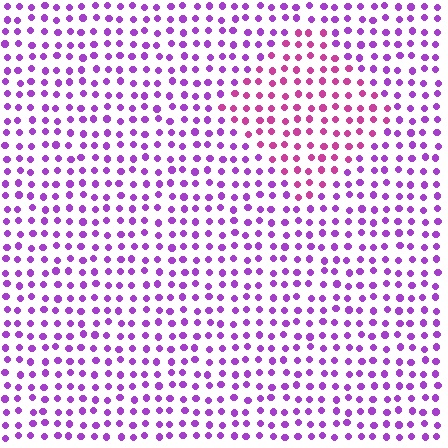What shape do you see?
I see a diamond.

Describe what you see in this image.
The image is filled with small purple elements in a uniform arrangement. A diamond-shaped region is visible where the elements are tinted to a slightly different hue, forming a subtle color boundary.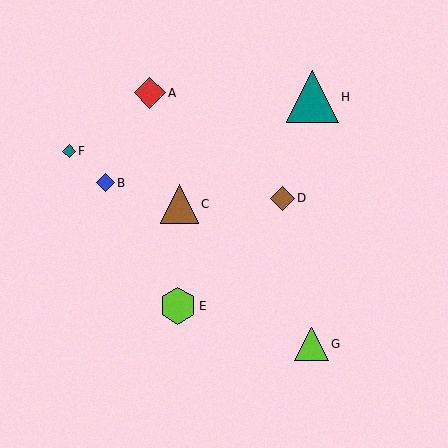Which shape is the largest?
The teal triangle (labeled H) is the largest.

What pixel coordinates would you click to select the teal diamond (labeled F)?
Click at (69, 151) to select the teal diamond F.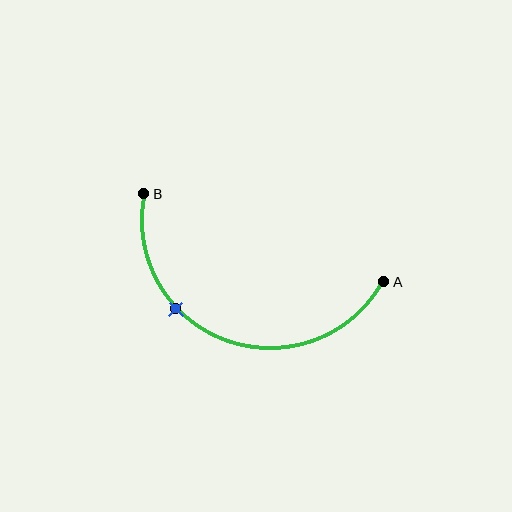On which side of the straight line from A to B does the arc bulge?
The arc bulges below the straight line connecting A and B.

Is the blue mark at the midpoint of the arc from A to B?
No. The blue mark lies on the arc but is closer to endpoint B. The arc midpoint would be at the point on the curve equidistant along the arc from both A and B.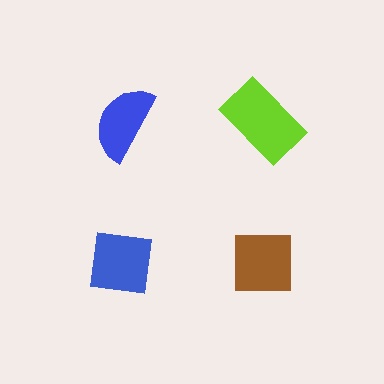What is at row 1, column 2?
A lime rectangle.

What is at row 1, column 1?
A blue semicircle.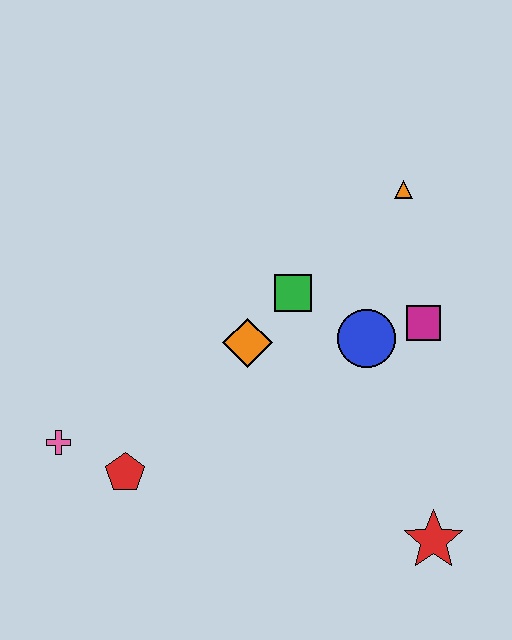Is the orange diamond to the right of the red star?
No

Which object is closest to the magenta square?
The blue circle is closest to the magenta square.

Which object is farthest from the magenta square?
The pink cross is farthest from the magenta square.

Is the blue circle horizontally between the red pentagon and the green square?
No